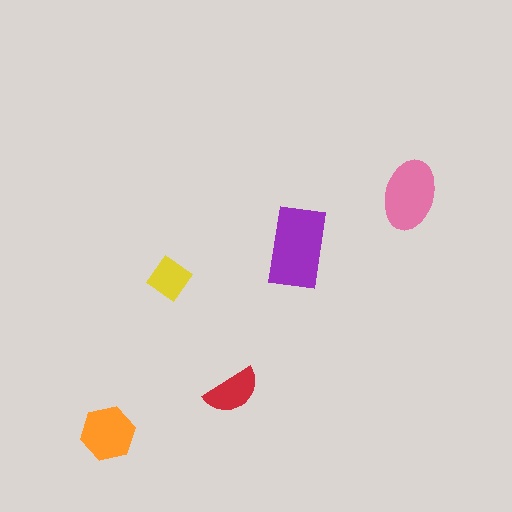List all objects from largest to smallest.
The purple rectangle, the pink ellipse, the orange hexagon, the red semicircle, the yellow diamond.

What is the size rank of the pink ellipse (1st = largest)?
2nd.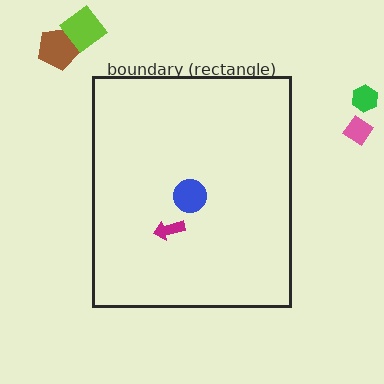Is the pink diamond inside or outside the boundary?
Outside.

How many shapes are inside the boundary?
2 inside, 4 outside.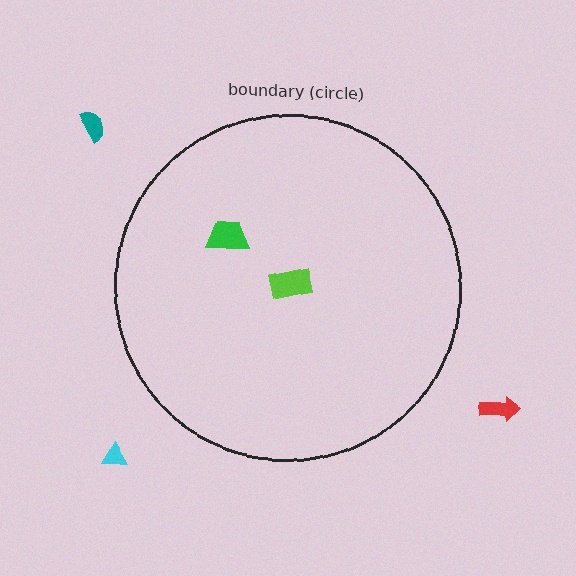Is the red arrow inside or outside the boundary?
Outside.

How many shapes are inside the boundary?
2 inside, 3 outside.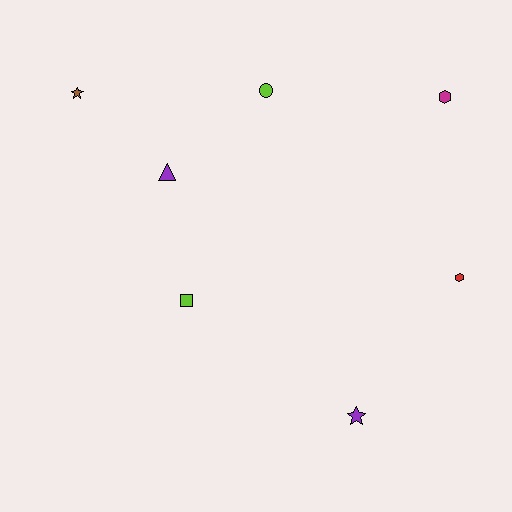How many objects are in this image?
There are 7 objects.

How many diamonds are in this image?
There are no diamonds.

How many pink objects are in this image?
There are no pink objects.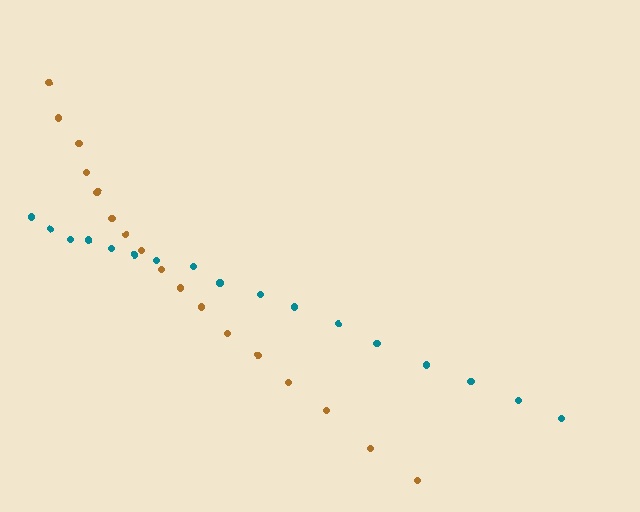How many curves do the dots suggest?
There are 2 distinct paths.